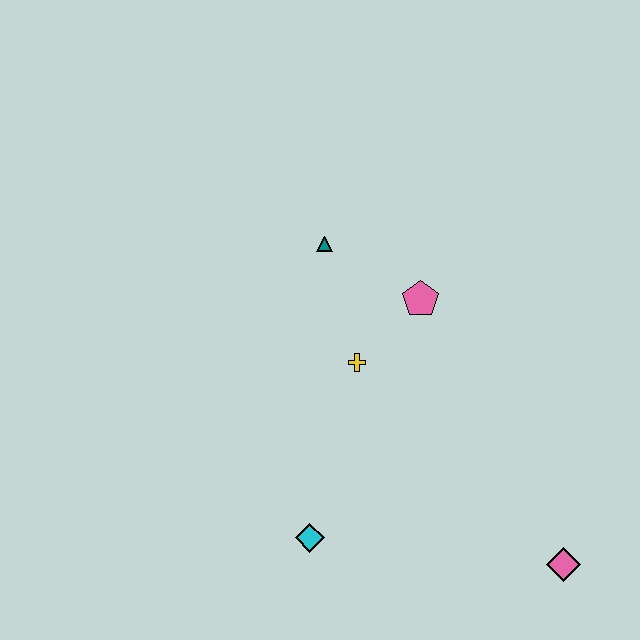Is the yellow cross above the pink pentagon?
No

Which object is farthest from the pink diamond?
The teal triangle is farthest from the pink diamond.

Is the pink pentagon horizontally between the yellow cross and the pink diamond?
Yes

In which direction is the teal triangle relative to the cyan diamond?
The teal triangle is above the cyan diamond.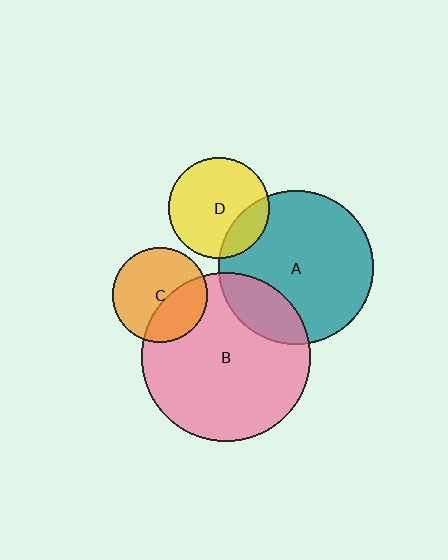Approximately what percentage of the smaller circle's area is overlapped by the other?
Approximately 20%.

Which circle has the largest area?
Circle B (pink).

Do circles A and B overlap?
Yes.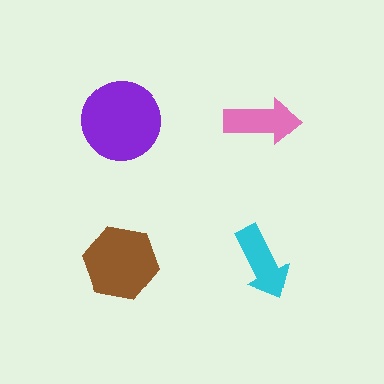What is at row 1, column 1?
A purple circle.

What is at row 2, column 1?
A brown hexagon.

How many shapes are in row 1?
2 shapes.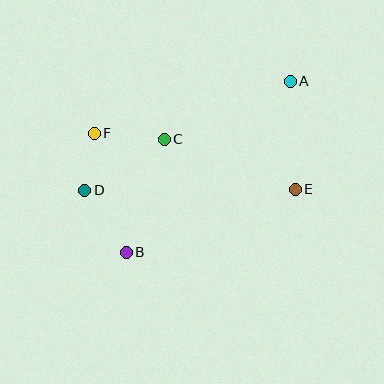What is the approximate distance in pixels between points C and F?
The distance between C and F is approximately 70 pixels.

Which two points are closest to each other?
Points D and F are closest to each other.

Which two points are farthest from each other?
Points A and B are farthest from each other.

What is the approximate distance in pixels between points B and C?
The distance between B and C is approximately 119 pixels.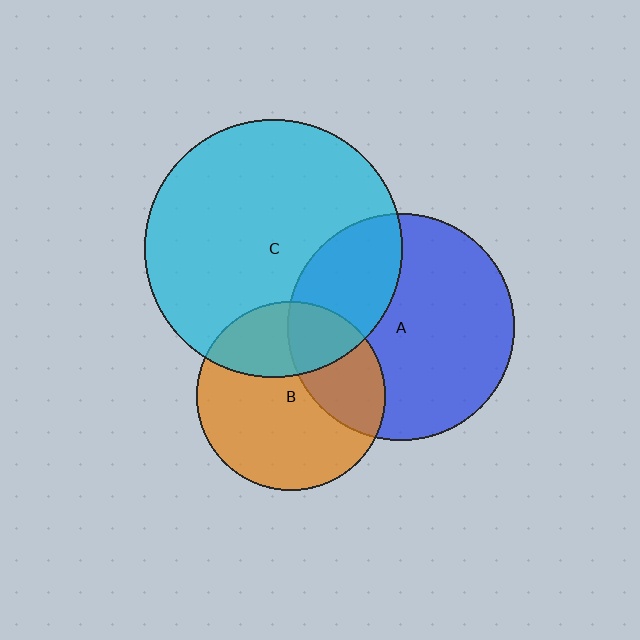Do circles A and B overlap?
Yes.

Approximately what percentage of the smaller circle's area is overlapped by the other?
Approximately 30%.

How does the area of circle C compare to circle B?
Approximately 1.9 times.